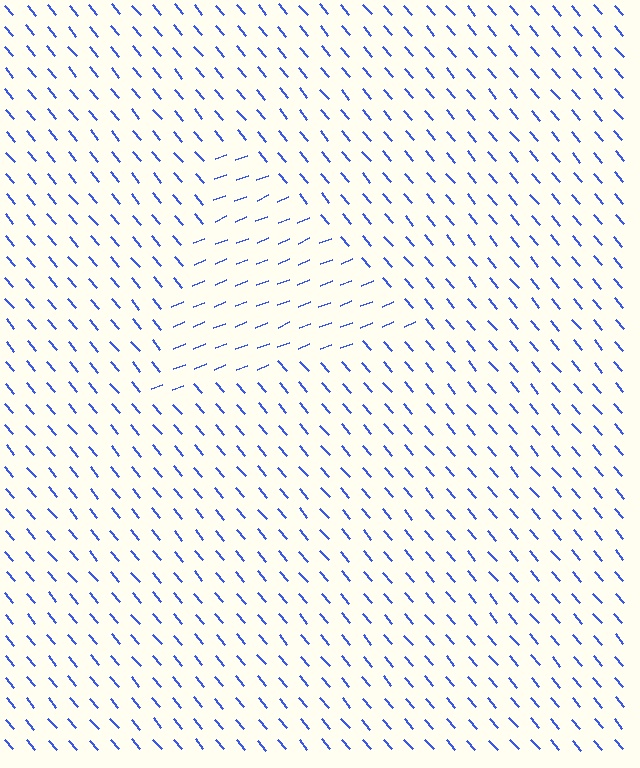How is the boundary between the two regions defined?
The boundary is defined purely by a change in line orientation (approximately 72 degrees difference). All lines are the same color and thickness.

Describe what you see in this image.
The image is filled with small blue line segments. A triangle region in the image has lines oriented differently from the surrounding lines, creating a visible texture boundary.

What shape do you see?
I see a triangle.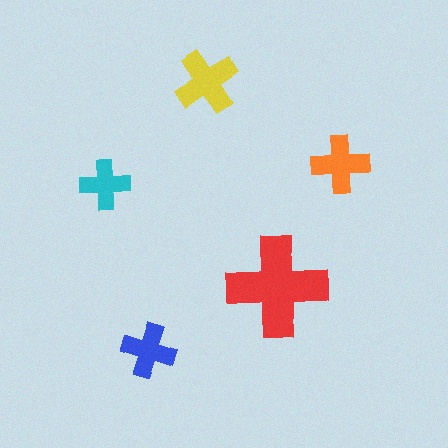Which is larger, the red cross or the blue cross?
The red one.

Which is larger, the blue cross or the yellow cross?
The yellow one.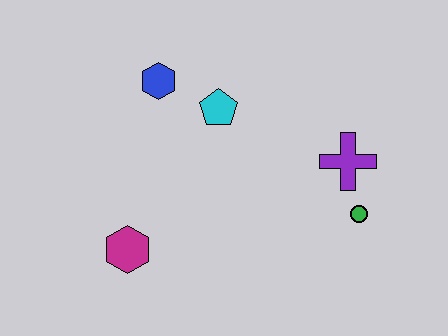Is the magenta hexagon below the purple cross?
Yes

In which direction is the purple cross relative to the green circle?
The purple cross is above the green circle.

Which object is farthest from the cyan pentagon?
The green circle is farthest from the cyan pentagon.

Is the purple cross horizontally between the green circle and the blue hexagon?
Yes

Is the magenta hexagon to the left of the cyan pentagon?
Yes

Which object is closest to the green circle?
The purple cross is closest to the green circle.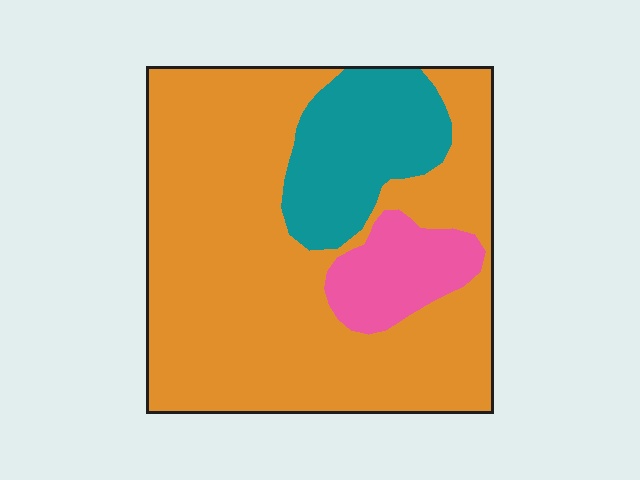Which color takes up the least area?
Pink, at roughly 10%.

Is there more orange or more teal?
Orange.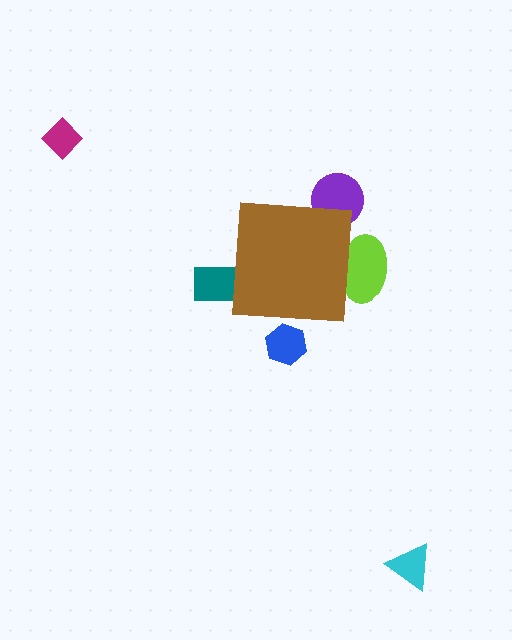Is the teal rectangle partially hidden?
Yes, the teal rectangle is partially hidden behind the brown square.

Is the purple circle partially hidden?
Yes, the purple circle is partially hidden behind the brown square.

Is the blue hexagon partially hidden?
Yes, the blue hexagon is partially hidden behind the brown square.